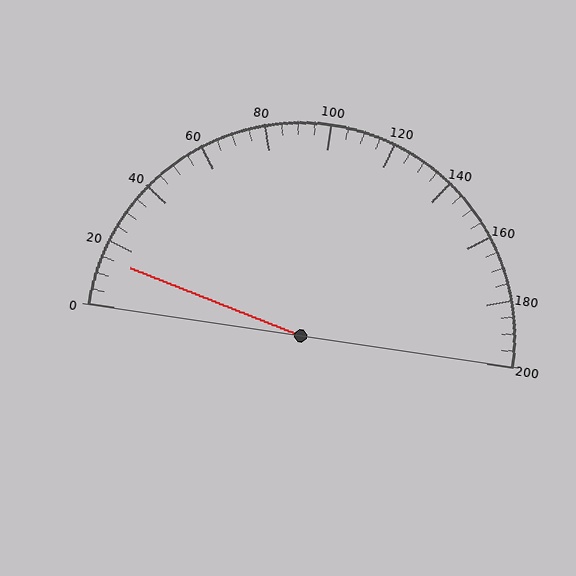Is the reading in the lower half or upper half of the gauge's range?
The reading is in the lower half of the range (0 to 200).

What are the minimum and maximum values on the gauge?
The gauge ranges from 0 to 200.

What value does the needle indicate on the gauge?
The needle indicates approximately 15.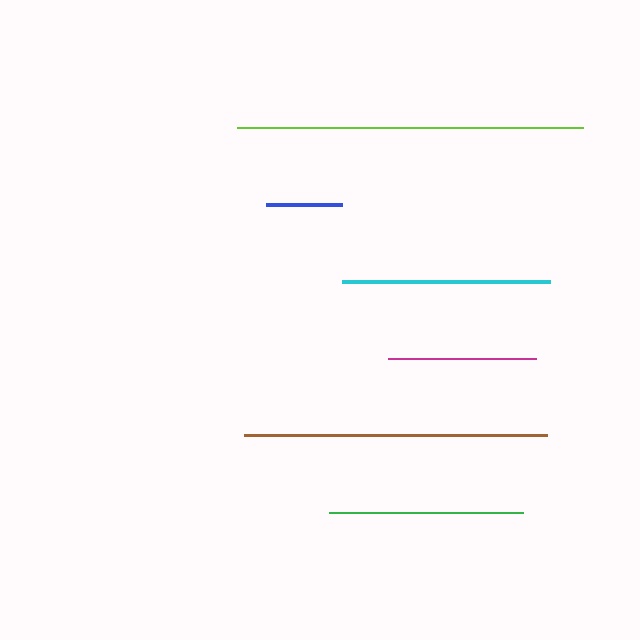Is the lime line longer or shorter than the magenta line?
The lime line is longer than the magenta line.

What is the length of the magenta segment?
The magenta segment is approximately 148 pixels long.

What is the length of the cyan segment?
The cyan segment is approximately 208 pixels long.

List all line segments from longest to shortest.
From longest to shortest: lime, brown, cyan, green, magenta, blue.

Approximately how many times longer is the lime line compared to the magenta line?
The lime line is approximately 2.3 times the length of the magenta line.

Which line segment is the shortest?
The blue line is the shortest at approximately 76 pixels.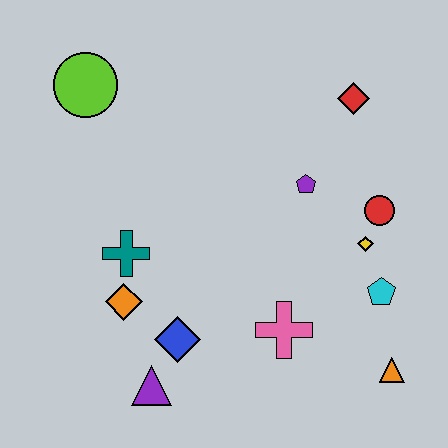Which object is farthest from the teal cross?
The orange triangle is farthest from the teal cross.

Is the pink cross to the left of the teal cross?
No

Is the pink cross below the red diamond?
Yes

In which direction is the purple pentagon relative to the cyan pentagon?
The purple pentagon is above the cyan pentagon.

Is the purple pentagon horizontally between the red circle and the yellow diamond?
No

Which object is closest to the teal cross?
The orange diamond is closest to the teal cross.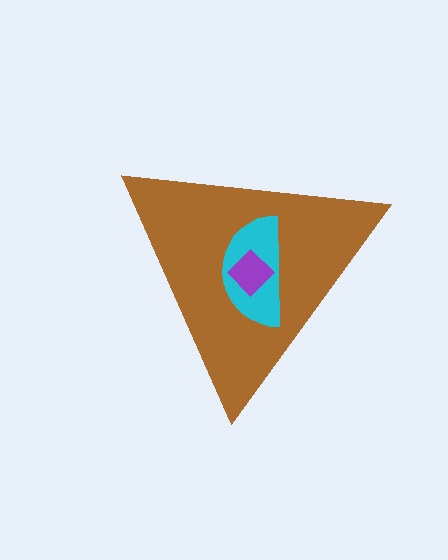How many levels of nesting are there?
3.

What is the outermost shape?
The brown triangle.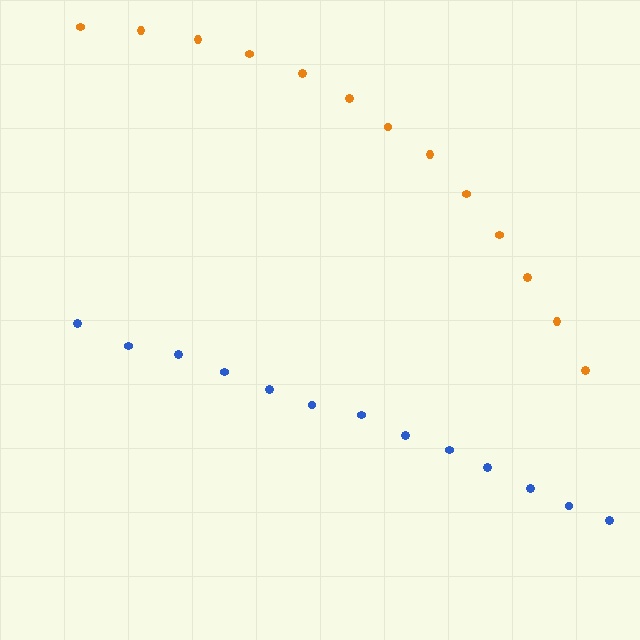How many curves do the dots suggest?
There are 2 distinct paths.